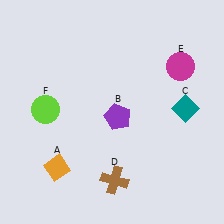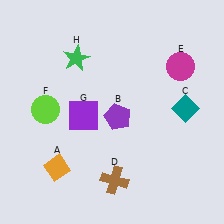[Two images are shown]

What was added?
A purple square (G), a green star (H) were added in Image 2.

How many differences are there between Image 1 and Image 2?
There are 2 differences between the two images.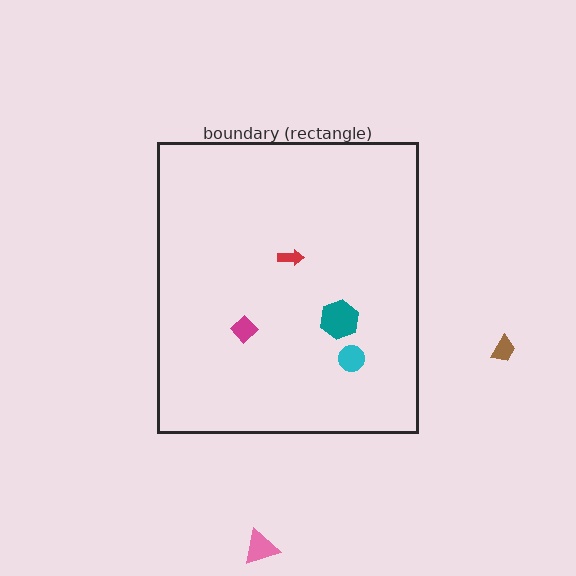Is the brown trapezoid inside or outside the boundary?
Outside.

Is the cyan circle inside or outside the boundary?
Inside.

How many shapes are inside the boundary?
4 inside, 2 outside.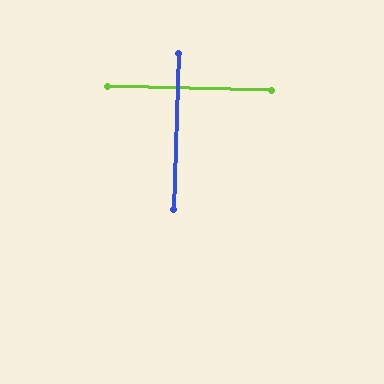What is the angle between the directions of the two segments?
Approximately 90 degrees.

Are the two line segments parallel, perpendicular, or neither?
Perpendicular — they meet at approximately 90°.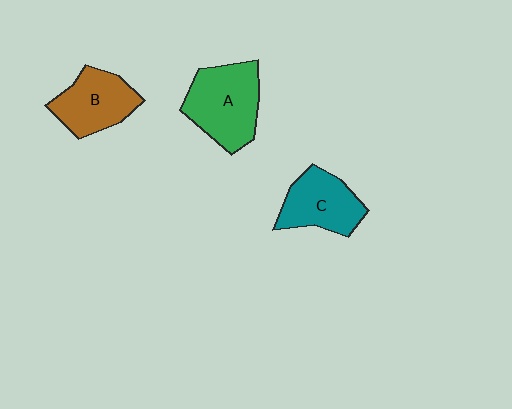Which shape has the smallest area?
Shape B (brown).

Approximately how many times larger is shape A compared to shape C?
Approximately 1.3 times.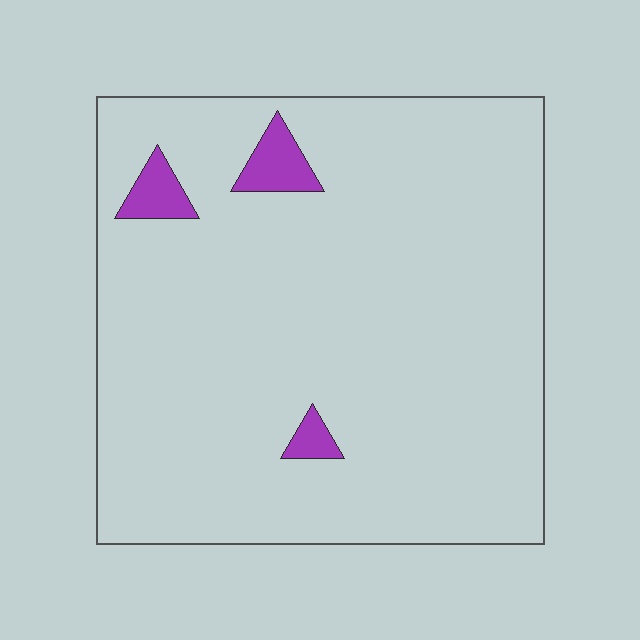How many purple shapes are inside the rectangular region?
3.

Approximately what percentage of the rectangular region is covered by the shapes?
Approximately 5%.